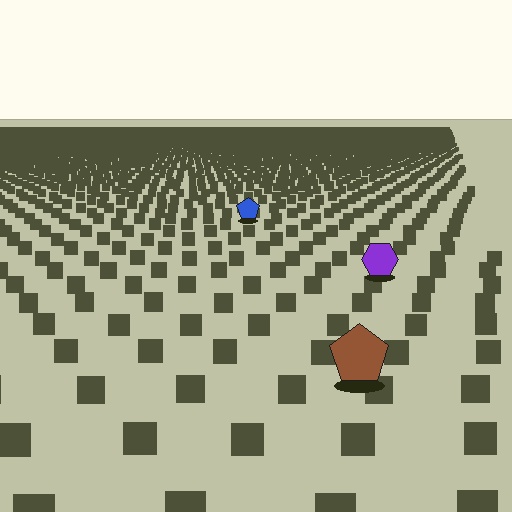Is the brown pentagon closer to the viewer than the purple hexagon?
Yes. The brown pentagon is closer — you can tell from the texture gradient: the ground texture is coarser near it.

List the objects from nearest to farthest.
From nearest to farthest: the brown pentagon, the purple hexagon, the blue pentagon.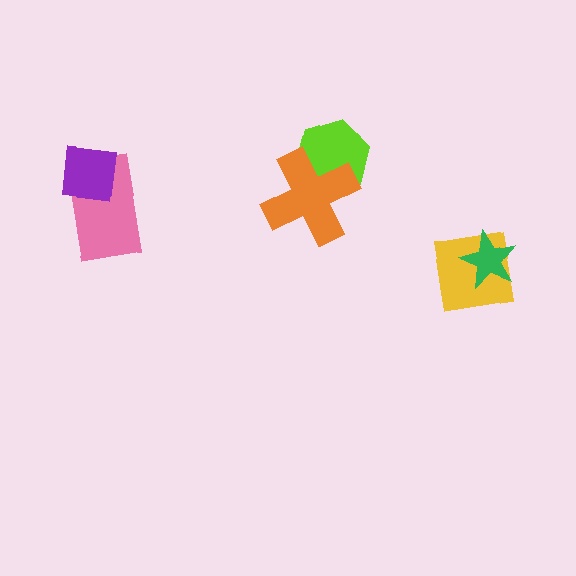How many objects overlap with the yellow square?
1 object overlaps with the yellow square.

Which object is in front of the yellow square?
The green star is in front of the yellow square.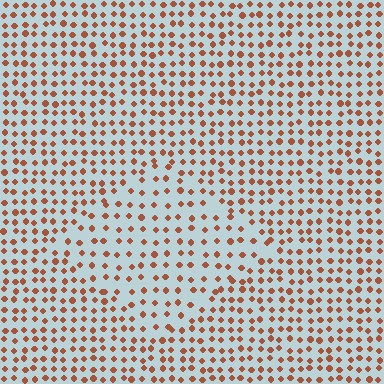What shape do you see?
I see a diamond.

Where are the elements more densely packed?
The elements are more densely packed outside the diamond boundary.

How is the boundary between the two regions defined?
The boundary is defined by a change in element density (approximately 1.6x ratio). All elements are the same color, size, and shape.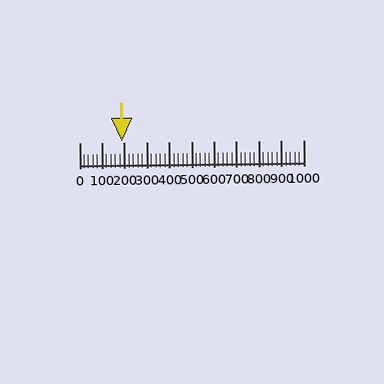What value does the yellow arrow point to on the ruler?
The yellow arrow points to approximately 188.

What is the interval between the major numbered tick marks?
The major tick marks are spaced 100 units apart.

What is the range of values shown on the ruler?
The ruler shows values from 0 to 1000.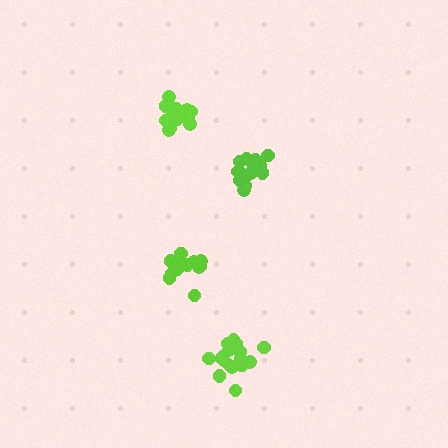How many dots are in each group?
Group 1: 16 dots, Group 2: 18 dots, Group 3: 17 dots, Group 4: 15 dots (66 total).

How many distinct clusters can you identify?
There are 4 distinct clusters.